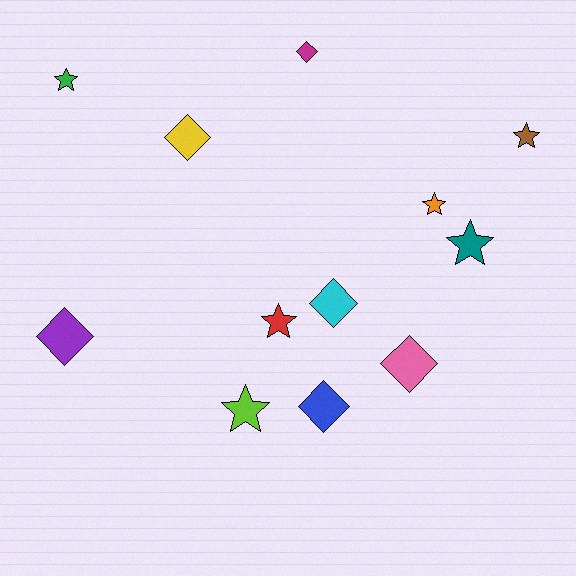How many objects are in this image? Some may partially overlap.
There are 12 objects.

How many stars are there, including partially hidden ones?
There are 6 stars.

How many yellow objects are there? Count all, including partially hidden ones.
There is 1 yellow object.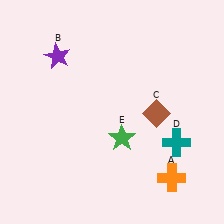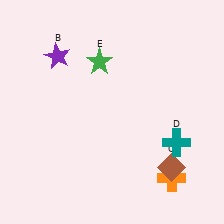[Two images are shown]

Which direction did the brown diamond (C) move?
The brown diamond (C) moved down.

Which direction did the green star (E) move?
The green star (E) moved up.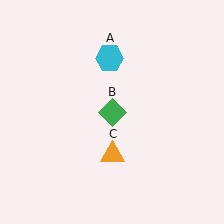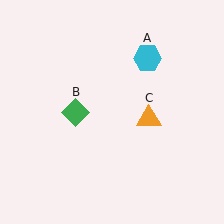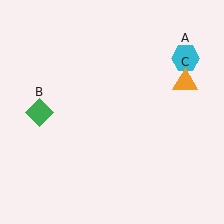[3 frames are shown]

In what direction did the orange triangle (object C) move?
The orange triangle (object C) moved up and to the right.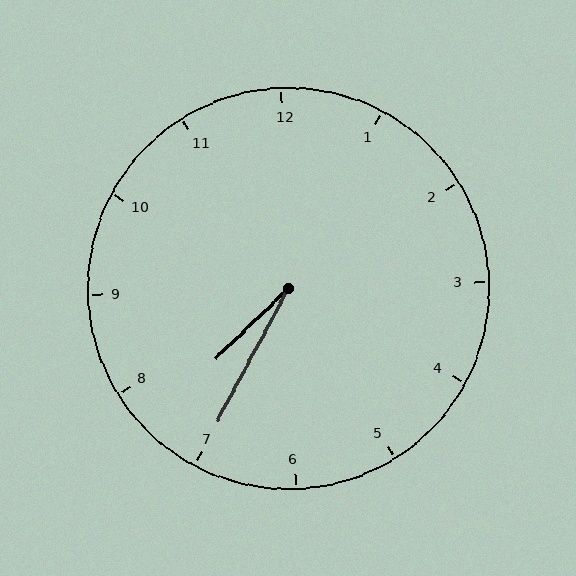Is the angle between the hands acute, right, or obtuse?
It is acute.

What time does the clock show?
7:35.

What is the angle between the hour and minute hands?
Approximately 18 degrees.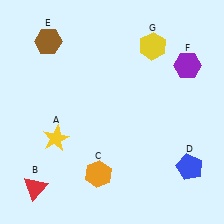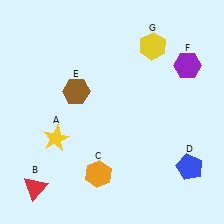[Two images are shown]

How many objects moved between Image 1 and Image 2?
1 object moved between the two images.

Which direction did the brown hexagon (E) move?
The brown hexagon (E) moved down.